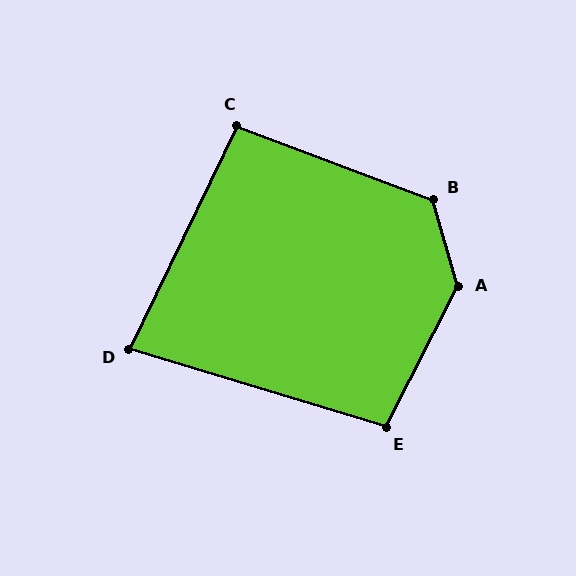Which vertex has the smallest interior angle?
D, at approximately 81 degrees.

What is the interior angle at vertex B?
Approximately 126 degrees (obtuse).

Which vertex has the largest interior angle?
A, at approximately 137 degrees.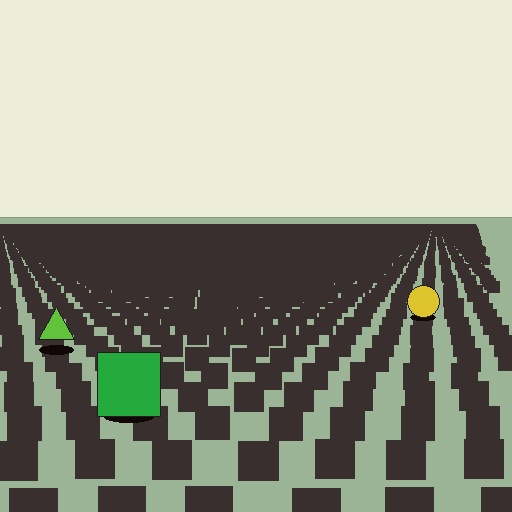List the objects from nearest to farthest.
From nearest to farthest: the green square, the lime triangle, the yellow circle.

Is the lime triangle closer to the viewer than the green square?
No. The green square is closer — you can tell from the texture gradient: the ground texture is coarser near it.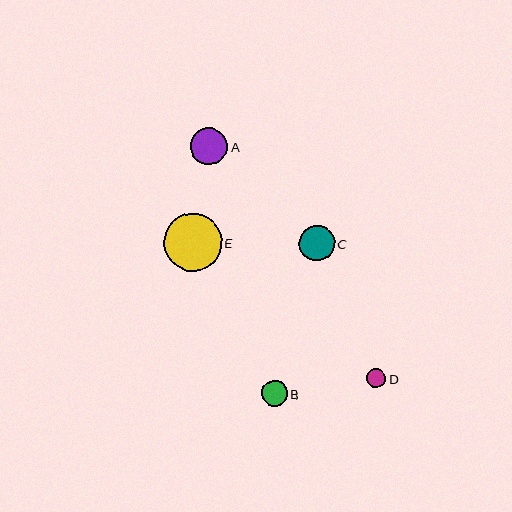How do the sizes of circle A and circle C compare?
Circle A and circle C are approximately the same size.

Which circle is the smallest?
Circle D is the smallest with a size of approximately 19 pixels.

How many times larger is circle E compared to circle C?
Circle E is approximately 1.6 times the size of circle C.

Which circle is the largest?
Circle E is the largest with a size of approximately 57 pixels.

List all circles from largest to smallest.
From largest to smallest: E, A, C, B, D.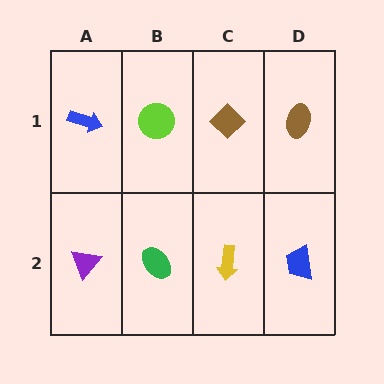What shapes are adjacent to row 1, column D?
A blue trapezoid (row 2, column D), a brown diamond (row 1, column C).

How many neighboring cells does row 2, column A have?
2.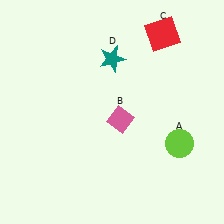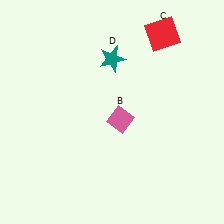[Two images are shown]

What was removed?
The lime circle (A) was removed in Image 2.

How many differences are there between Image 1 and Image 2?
There is 1 difference between the two images.